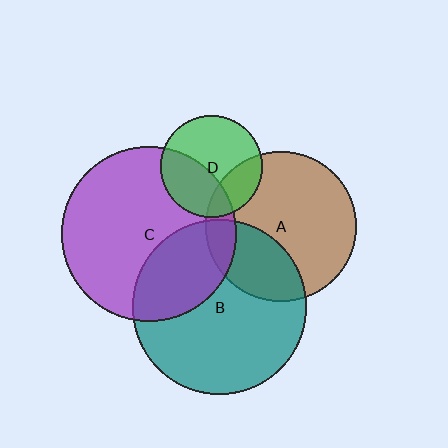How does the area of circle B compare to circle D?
Approximately 3.0 times.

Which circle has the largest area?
Circle C (purple).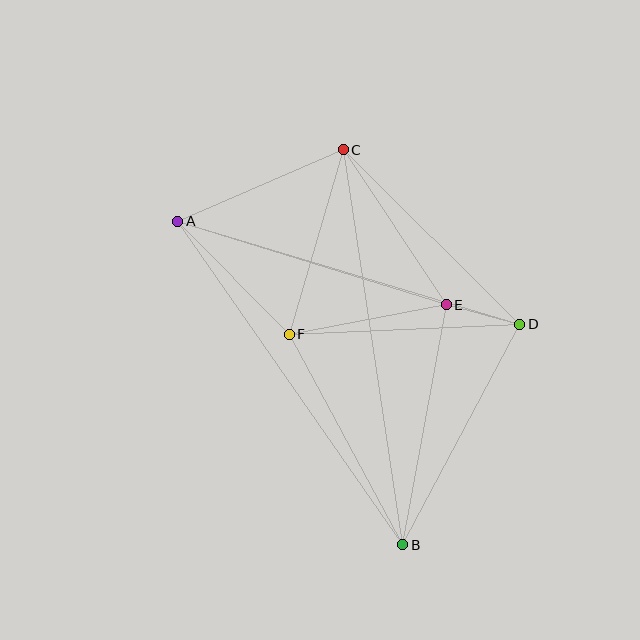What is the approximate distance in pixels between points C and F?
The distance between C and F is approximately 192 pixels.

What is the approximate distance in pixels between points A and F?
The distance between A and F is approximately 159 pixels.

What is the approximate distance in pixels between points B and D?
The distance between B and D is approximately 250 pixels.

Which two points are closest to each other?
Points D and E are closest to each other.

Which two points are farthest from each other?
Points B and C are farthest from each other.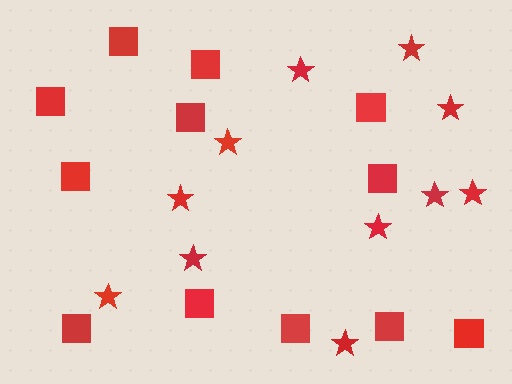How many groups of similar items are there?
There are 2 groups: one group of stars (11) and one group of squares (12).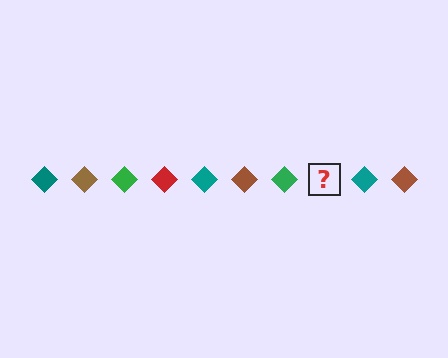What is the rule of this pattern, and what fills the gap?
The rule is that the pattern cycles through teal, brown, green, red diamonds. The gap should be filled with a red diamond.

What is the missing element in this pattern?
The missing element is a red diamond.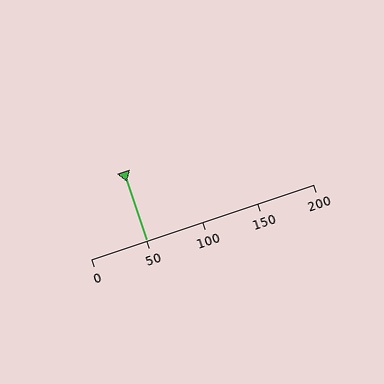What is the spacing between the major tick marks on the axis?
The major ticks are spaced 50 apart.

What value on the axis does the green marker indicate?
The marker indicates approximately 50.